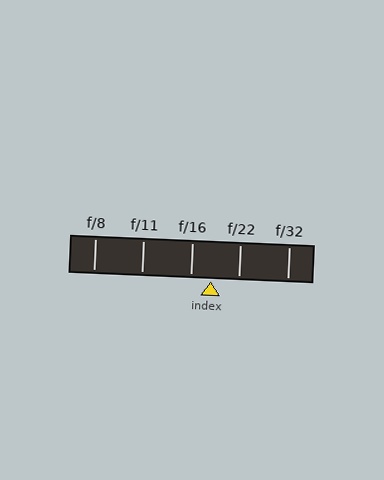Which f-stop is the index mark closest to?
The index mark is closest to f/16.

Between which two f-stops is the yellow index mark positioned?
The index mark is between f/16 and f/22.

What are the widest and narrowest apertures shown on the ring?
The widest aperture shown is f/8 and the narrowest is f/32.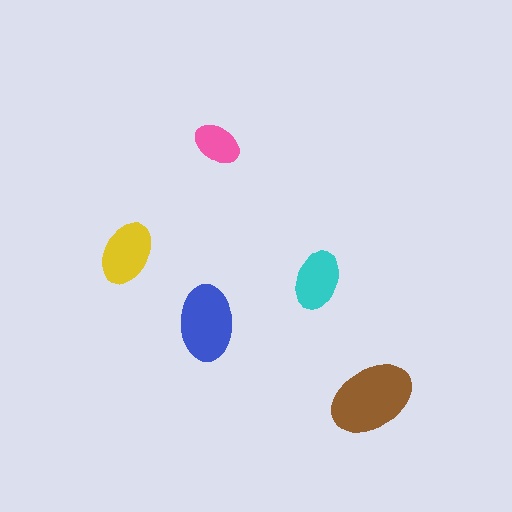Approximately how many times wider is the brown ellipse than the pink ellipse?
About 2 times wider.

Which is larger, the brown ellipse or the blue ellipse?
The brown one.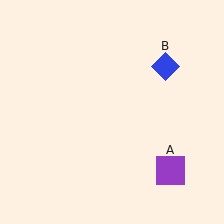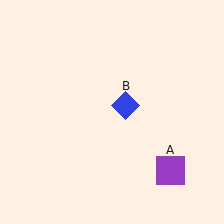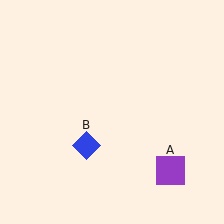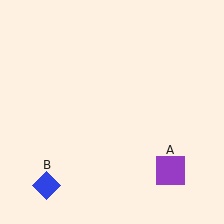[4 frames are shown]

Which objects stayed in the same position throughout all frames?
Purple square (object A) remained stationary.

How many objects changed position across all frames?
1 object changed position: blue diamond (object B).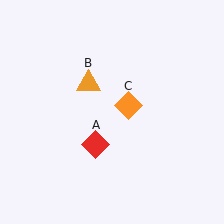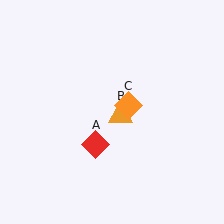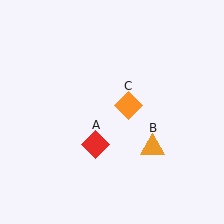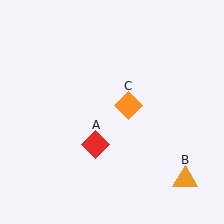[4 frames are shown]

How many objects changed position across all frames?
1 object changed position: orange triangle (object B).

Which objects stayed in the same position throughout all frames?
Red diamond (object A) and orange diamond (object C) remained stationary.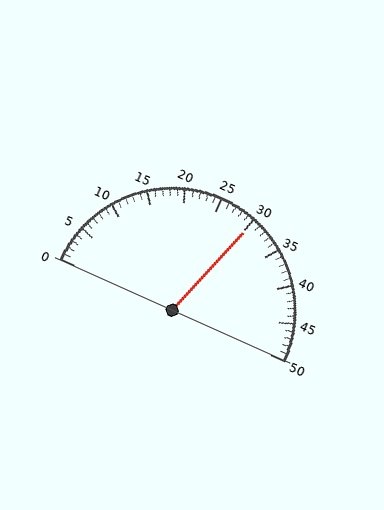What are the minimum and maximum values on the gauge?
The gauge ranges from 0 to 50.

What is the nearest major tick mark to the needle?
The nearest major tick mark is 30.